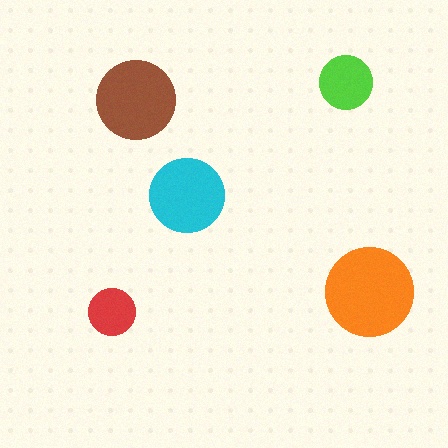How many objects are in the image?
There are 5 objects in the image.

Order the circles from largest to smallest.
the orange one, the brown one, the cyan one, the lime one, the red one.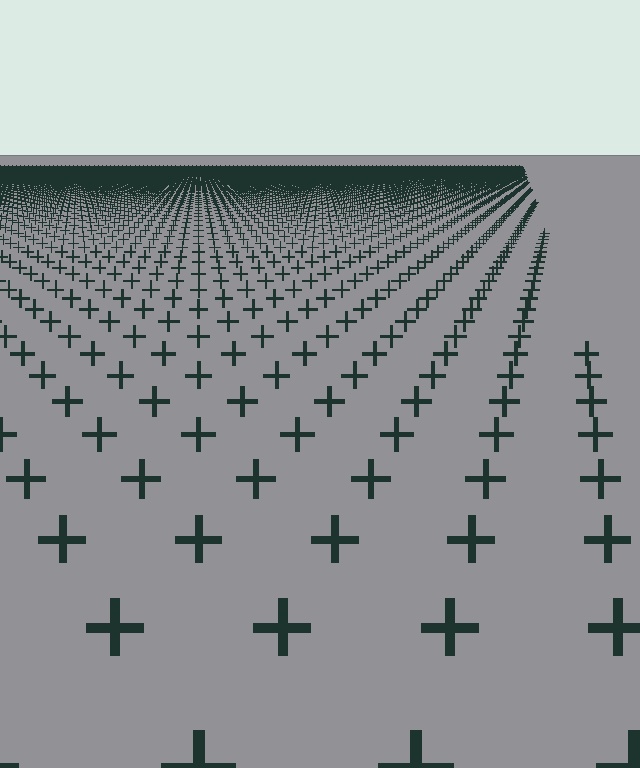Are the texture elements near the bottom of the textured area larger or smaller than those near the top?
Larger. Near the bottom, elements are closer to the viewer and appear at a bigger on-screen size.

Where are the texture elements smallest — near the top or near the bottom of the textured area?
Near the top.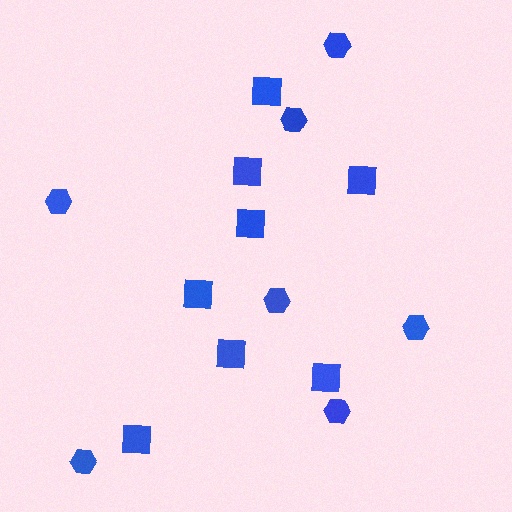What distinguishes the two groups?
There are 2 groups: one group of squares (8) and one group of hexagons (7).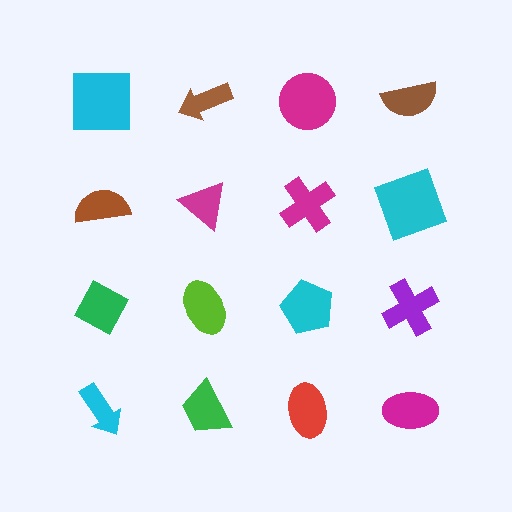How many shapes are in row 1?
4 shapes.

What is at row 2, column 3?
A magenta cross.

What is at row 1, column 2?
A brown arrow.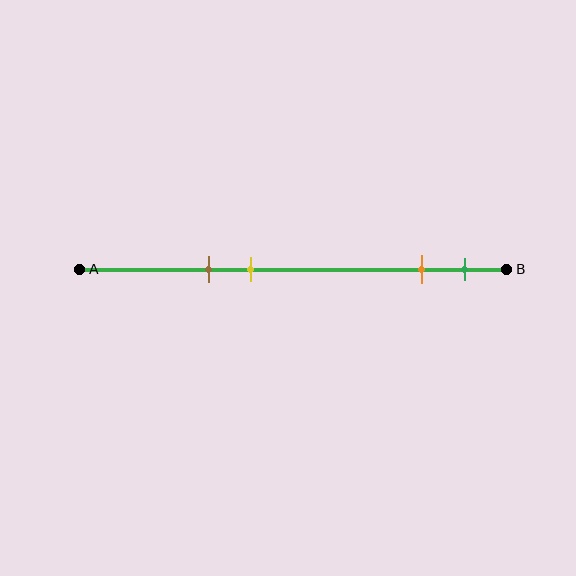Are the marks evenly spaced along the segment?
No, the marks are not evenly spaced.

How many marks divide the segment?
There are 4 marks dividing the segment.